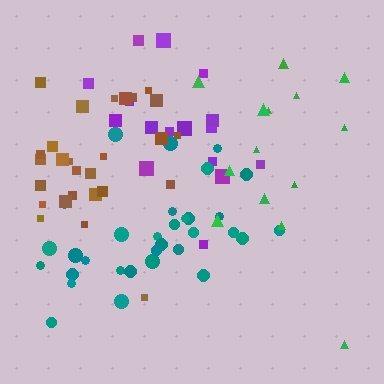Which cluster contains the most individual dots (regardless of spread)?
Teal (32).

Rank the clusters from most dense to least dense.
brown, teal, purple, green.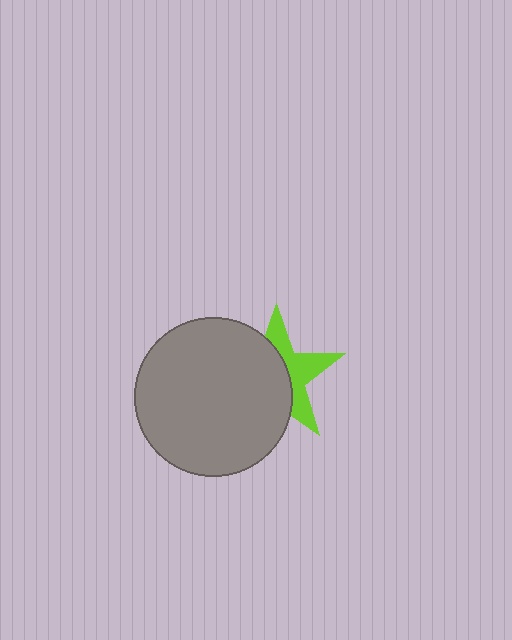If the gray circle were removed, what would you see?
You would see the complete lime star.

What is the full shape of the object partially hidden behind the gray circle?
The partially hidden object is a lime star.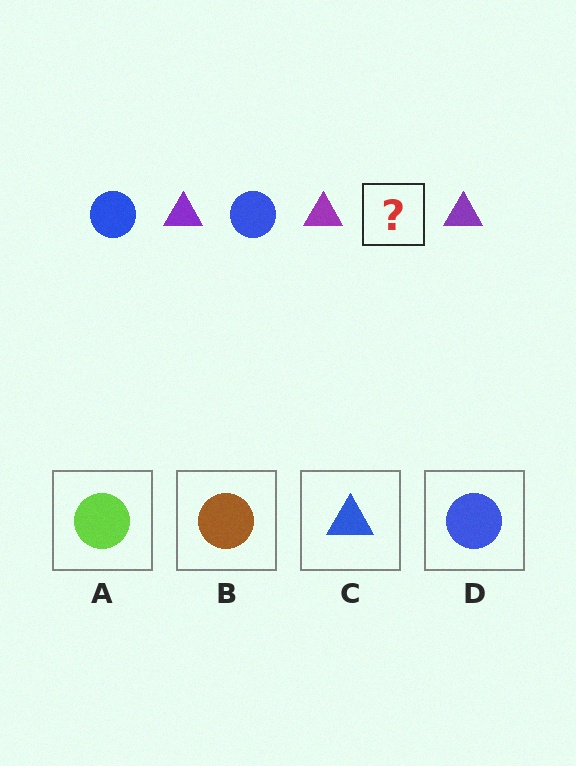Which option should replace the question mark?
Option D.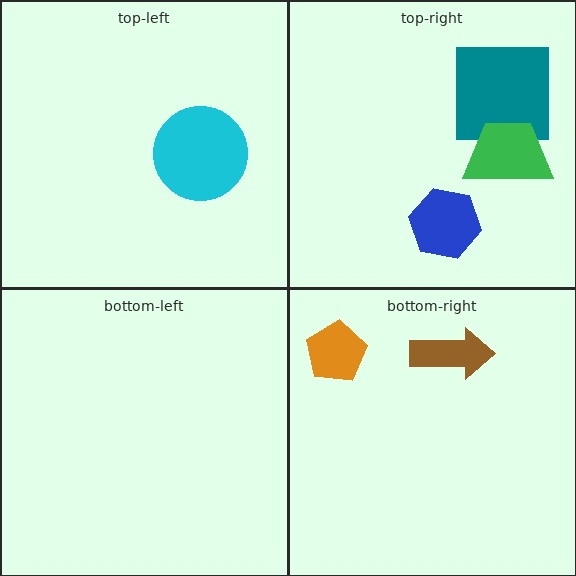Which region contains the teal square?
The top-right region.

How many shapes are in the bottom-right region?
2.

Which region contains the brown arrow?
The bottom-right region.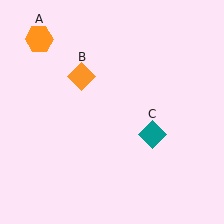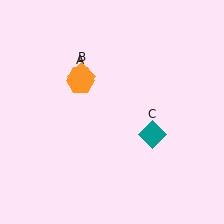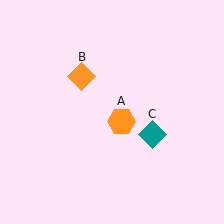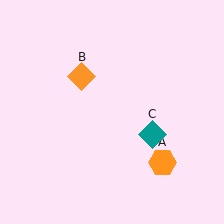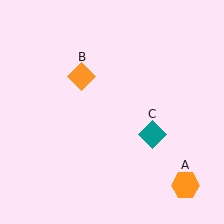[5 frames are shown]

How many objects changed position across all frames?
1 object changed position: orange hexagon (object A).